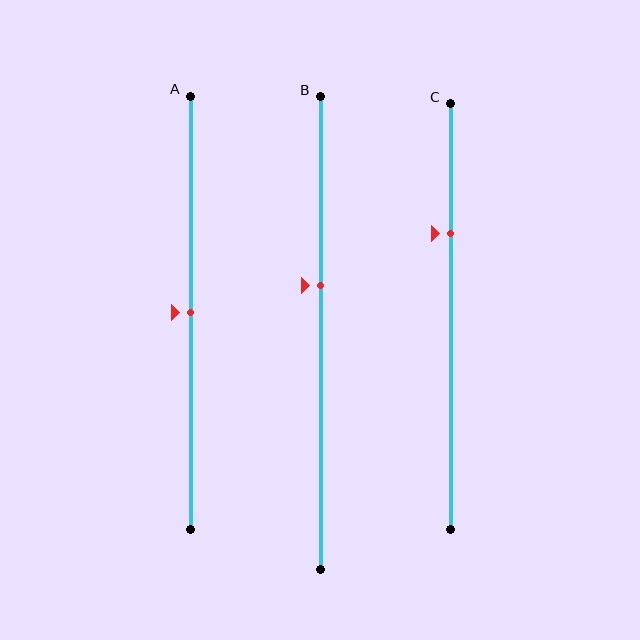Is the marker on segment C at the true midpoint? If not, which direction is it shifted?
No, the marker on segment C is shifted upward by about 20% of the segment length.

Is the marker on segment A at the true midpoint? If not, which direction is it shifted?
Yes, the marker on segment A is at the true midpoint.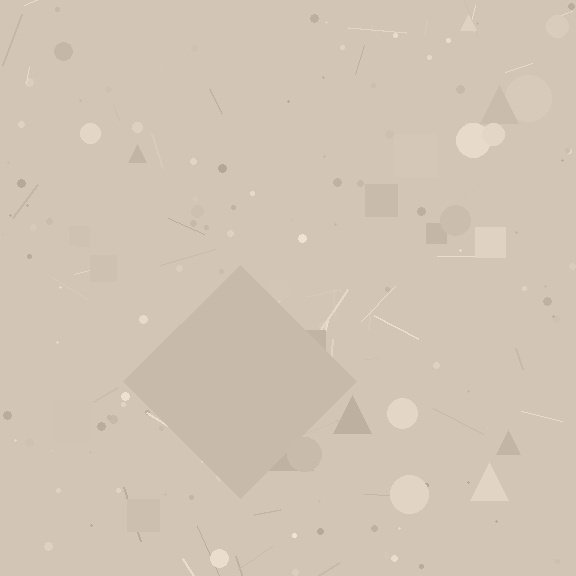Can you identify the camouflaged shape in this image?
The camouflaged shape is a diamond.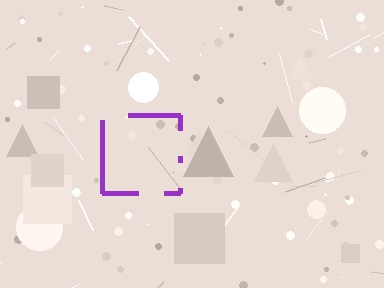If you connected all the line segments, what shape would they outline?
They would outline a square.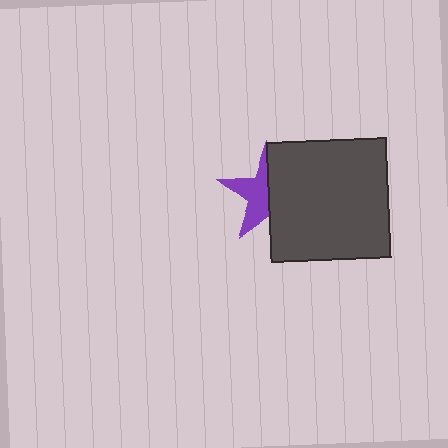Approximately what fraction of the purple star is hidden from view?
Roughly 50% of the purple star is hidden behind the dark gray square.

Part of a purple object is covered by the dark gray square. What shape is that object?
It is a star.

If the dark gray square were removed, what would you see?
You would see the complete purple star.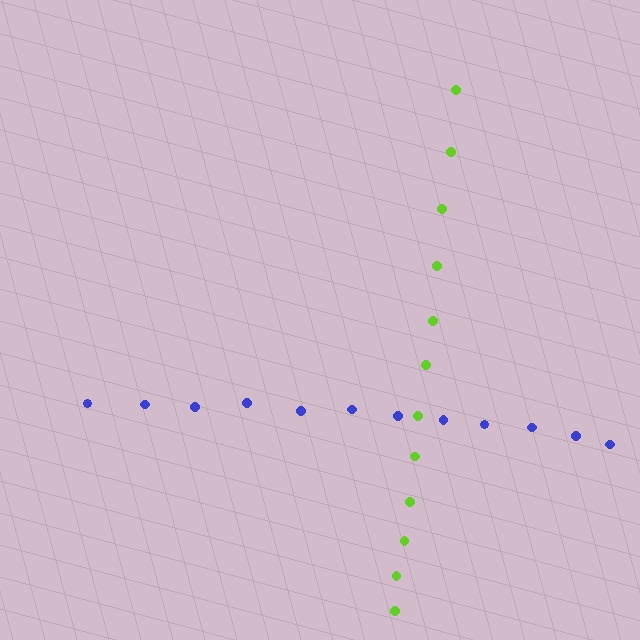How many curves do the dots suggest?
There are 2 distinct paths.